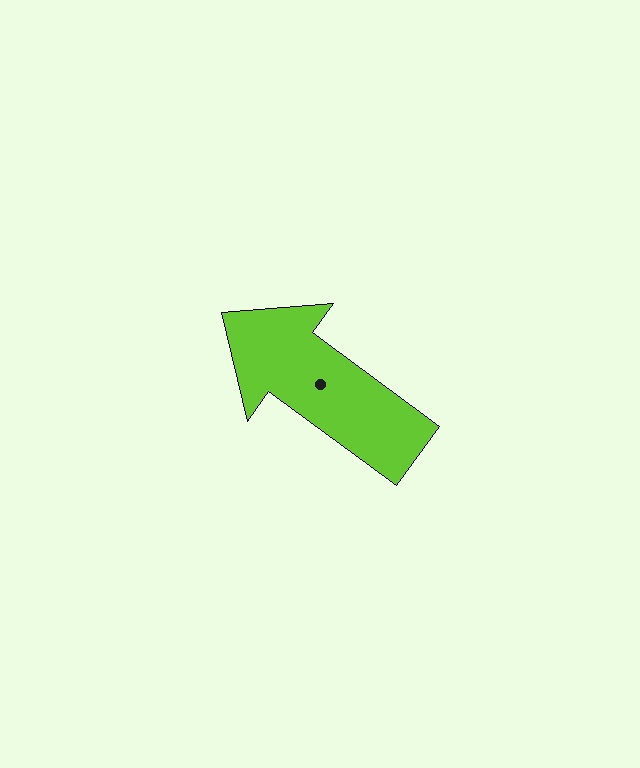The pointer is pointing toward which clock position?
Roughly 10 o'clock.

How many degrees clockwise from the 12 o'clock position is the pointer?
Approximately 306 degrees.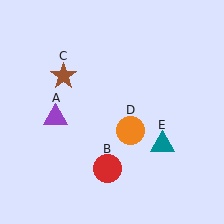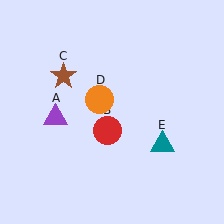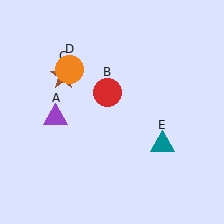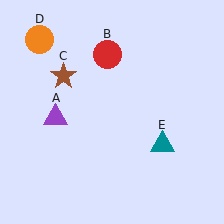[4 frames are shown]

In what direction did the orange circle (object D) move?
The orange circle (object D) moved up and to the left.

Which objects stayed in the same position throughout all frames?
Purple triangle (object A) and brown star (object C) and teal triangle (object E) remained stationary.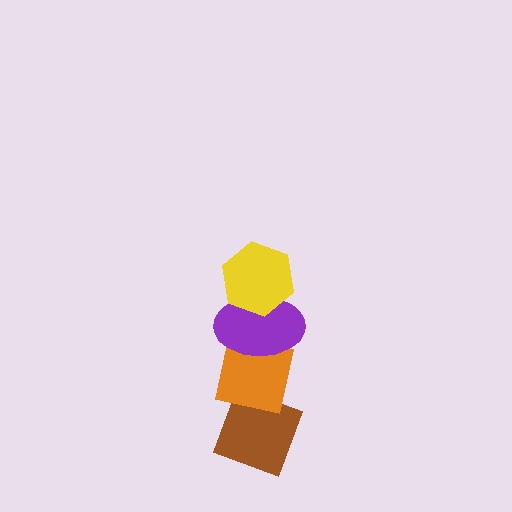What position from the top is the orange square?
The orange square is 3rd from the top.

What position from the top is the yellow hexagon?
The yellow hexagon is 1st from the top.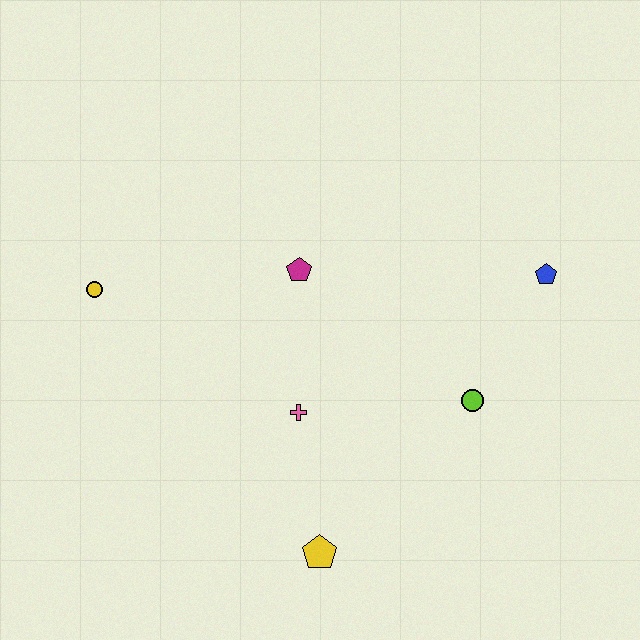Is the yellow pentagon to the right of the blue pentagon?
No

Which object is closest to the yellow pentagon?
The pink cross is closest to the yellow pentagon.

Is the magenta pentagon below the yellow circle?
No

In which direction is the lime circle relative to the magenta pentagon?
The lime circle is to the right of the magenta pentagon.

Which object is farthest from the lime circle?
The yellow circle is farthest from the lime circle.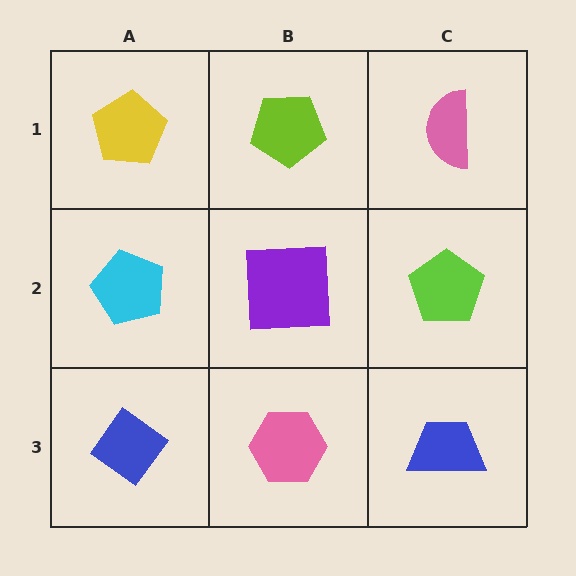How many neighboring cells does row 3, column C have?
2.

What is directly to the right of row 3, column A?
A pink hexagon.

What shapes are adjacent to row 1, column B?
A purple square (row 2, column B), a yellow pentagon (row 1, column A), a pink semicircle (row 1, column C).